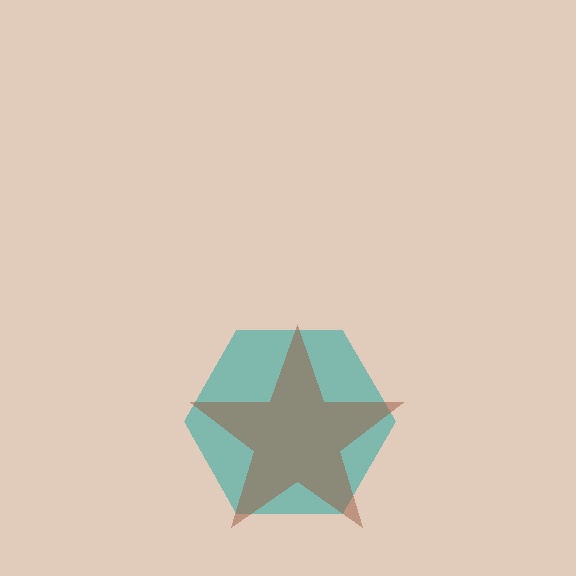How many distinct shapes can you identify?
There are 2 distinct shapes: a teal hexagon, a brown star.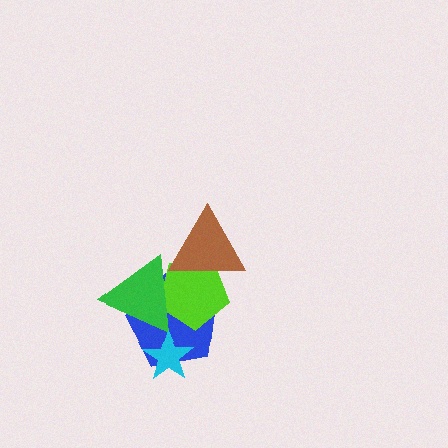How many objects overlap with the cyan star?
1 object overlaps with the cyan star.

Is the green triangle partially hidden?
Yes, it is partially covered by another shape.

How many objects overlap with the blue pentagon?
4 objects overlap with the blue pentagon.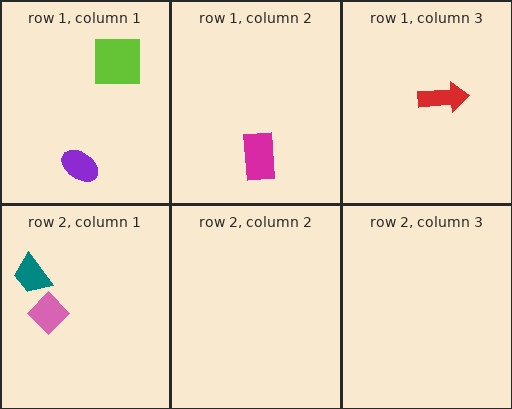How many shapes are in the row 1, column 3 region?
1.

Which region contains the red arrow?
The row 1, column 3 region.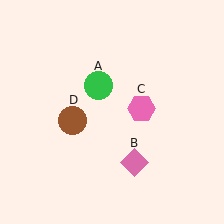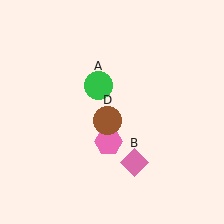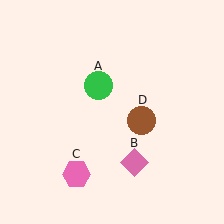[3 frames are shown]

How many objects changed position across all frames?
2 objects changed position: pink hexagon (object C), brown circle (object D).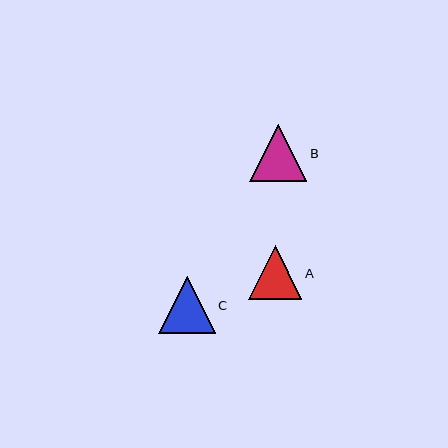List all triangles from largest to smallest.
From largest to smallest: B, C, A.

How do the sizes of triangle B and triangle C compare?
Triangle B and triangle C are approximately the same size.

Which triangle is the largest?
Triangle B is the largest with a size of approximately 57 pixels.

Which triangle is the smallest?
Triangle A is the smallest with a size of approximately 54 pixels.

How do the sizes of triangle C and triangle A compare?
Triangle C and triangle A are approximately the same size.